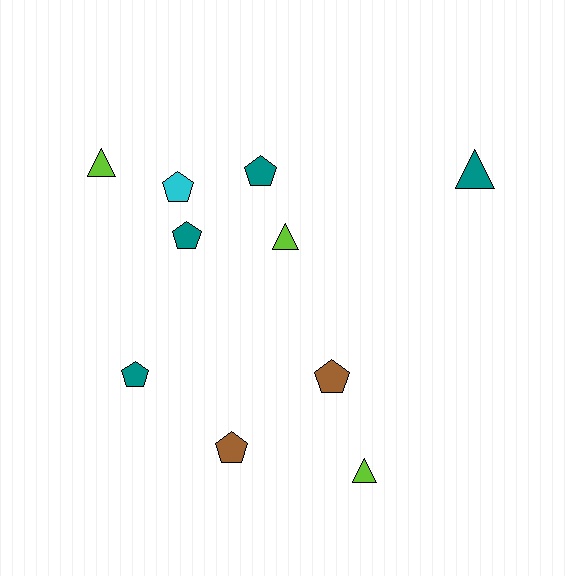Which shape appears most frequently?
Pentagon, with 6 objects.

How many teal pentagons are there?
There are 3 teal pentagons.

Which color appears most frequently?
Teal, with 4 objects.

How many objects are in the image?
There are 10 objects.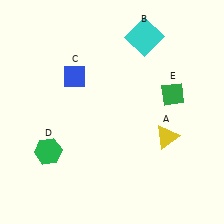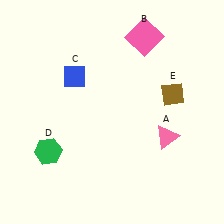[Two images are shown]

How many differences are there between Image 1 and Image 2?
There are 3 differences between the two images.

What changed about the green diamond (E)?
In Image 1, E is green. In Image 2, it changed to brown.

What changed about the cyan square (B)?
In Image 1, B is cyan. In Image 2, it changed to pink.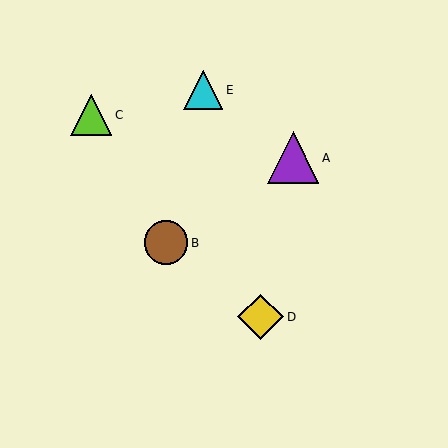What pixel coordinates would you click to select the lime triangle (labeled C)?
Click at (91, 115) to select the lime triangle C.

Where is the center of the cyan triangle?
The center of the cyan triangle is at (203, 90).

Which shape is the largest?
The purple triangle (labeled A) is the largest.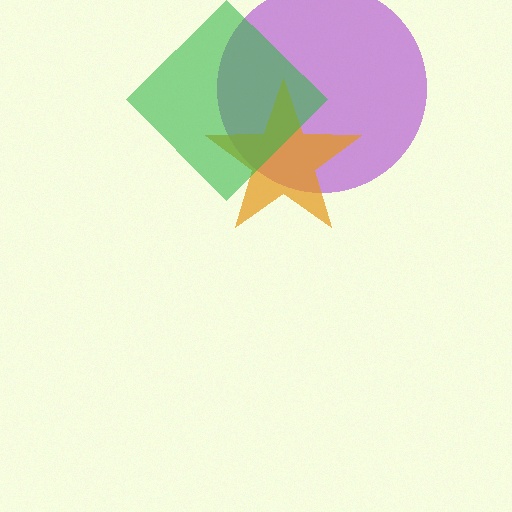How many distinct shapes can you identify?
There are 3 distinct shapes: a purple circle, an orange star, a green diamond.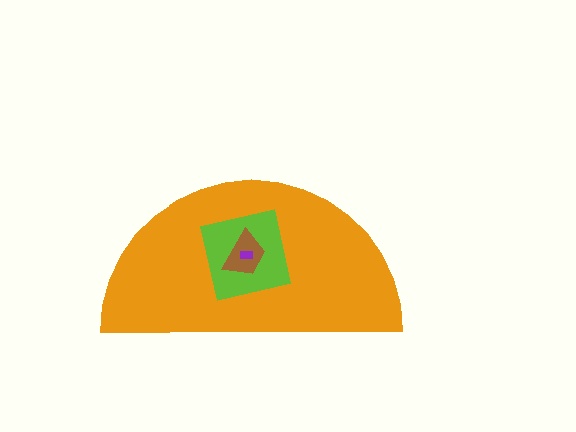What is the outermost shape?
The orange semicircle.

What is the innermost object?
The purple rectangle.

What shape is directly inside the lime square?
The brown trapezoid.